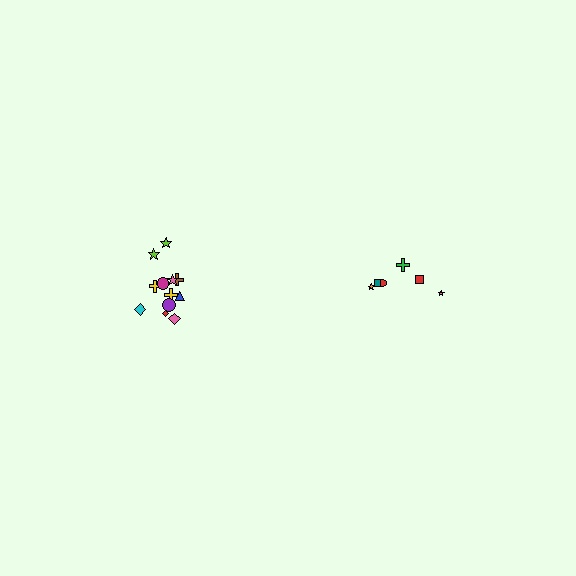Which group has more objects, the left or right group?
The left group.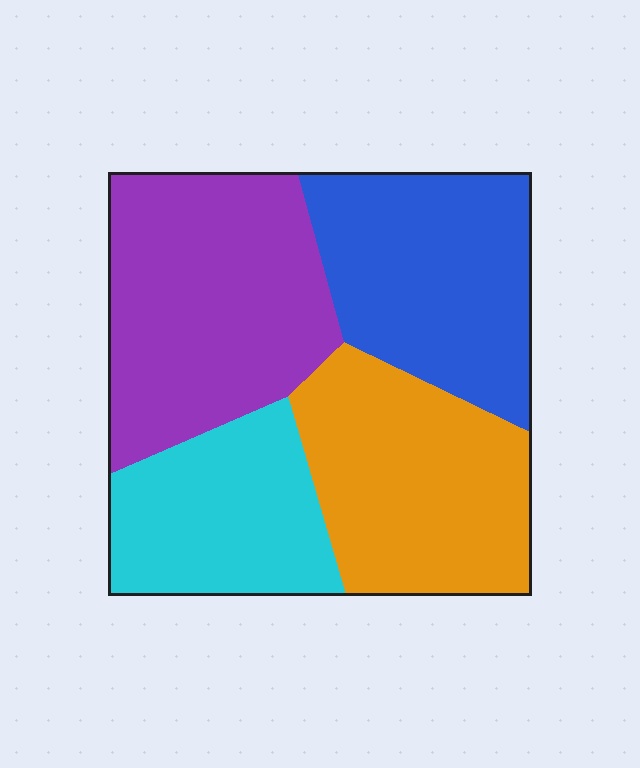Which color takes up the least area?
Cyan, at roughly 20%.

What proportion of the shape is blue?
Blue takes up about one quarter (1/4) of the shape.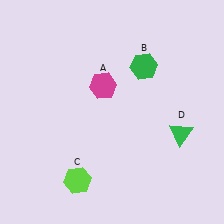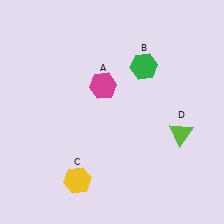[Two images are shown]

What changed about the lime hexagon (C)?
In Image 1, C is lime. In Image 2, it changed to yellow.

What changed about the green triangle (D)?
In Image 1, D is green. In Image 2, it changed to lime.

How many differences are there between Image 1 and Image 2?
There are 2 differences between the two images.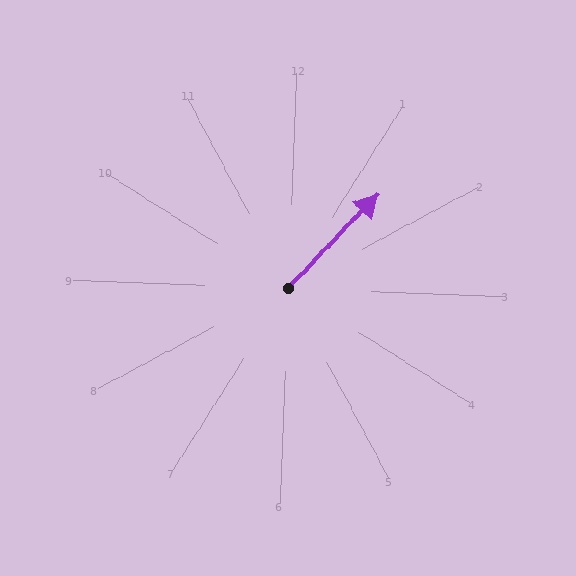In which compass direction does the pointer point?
Northeast.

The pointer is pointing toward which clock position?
Roughly 1 o'clock.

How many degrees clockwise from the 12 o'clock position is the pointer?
Approximately 42 degrees.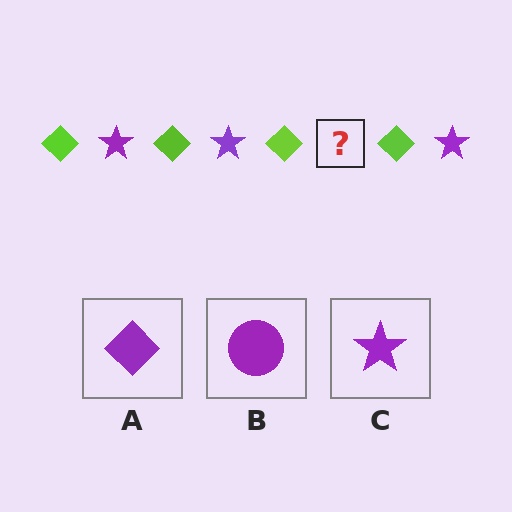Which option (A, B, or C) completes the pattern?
C.